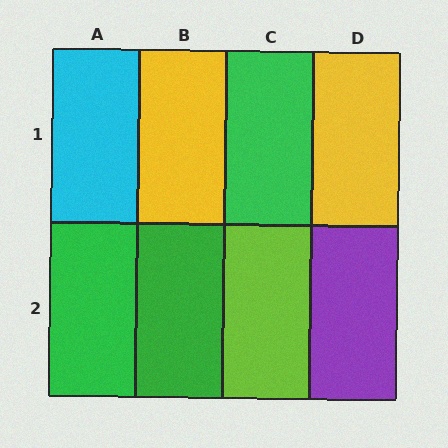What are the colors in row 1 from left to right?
Cyan, yellow, green, yellow.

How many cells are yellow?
2 cells are yellow.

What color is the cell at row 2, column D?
Purple.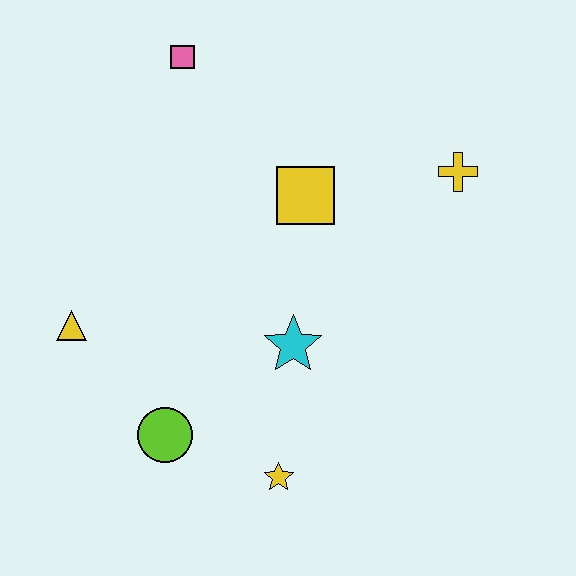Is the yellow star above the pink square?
No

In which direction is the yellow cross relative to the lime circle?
The yellow cross is to the right of the lime circle.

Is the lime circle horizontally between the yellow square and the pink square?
No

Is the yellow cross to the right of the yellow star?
Yes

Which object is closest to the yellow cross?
The yellow square is closest to the yellow cross.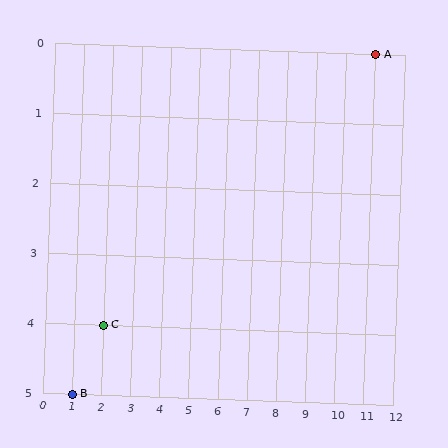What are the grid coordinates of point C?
Point C is at grid coordinates (2, 4).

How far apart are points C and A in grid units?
Points C and A are 9 columns and 4 rows apart (about 9.8 grid units diagonally).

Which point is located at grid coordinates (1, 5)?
Point B is at (1, 5).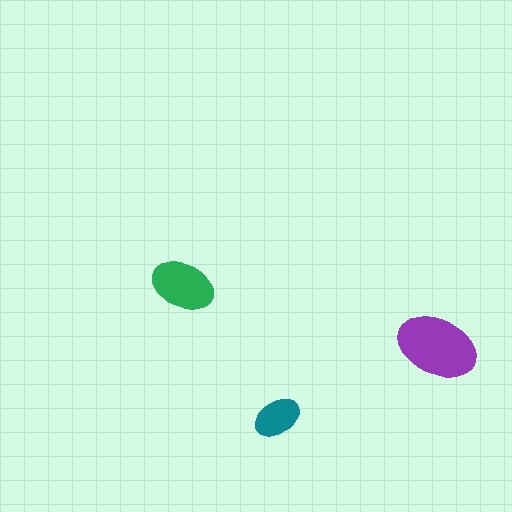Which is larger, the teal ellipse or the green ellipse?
The green one.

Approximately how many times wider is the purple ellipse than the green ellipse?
About 1.5 times wider.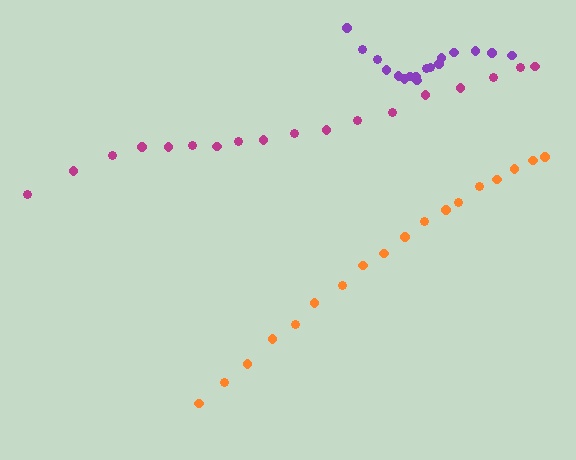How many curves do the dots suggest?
There are 3 distinct paths.